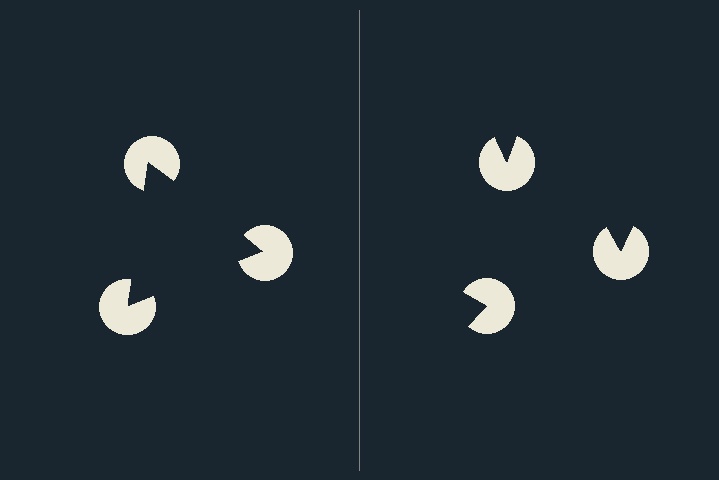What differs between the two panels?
The pac-man discs are positioned identically on both sides; only the wedge orientations differ. On the left they align to a triangle; on the right they are misaligned.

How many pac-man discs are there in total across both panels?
6 — 3 on each side.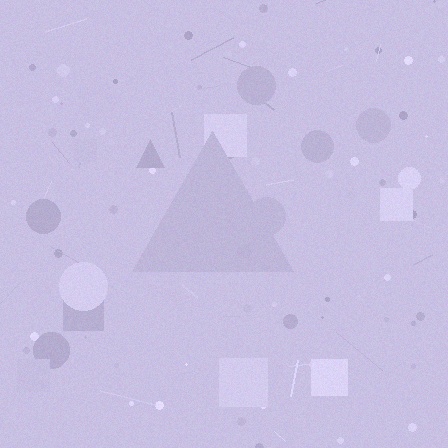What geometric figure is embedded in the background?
A triangle is embedded in the background.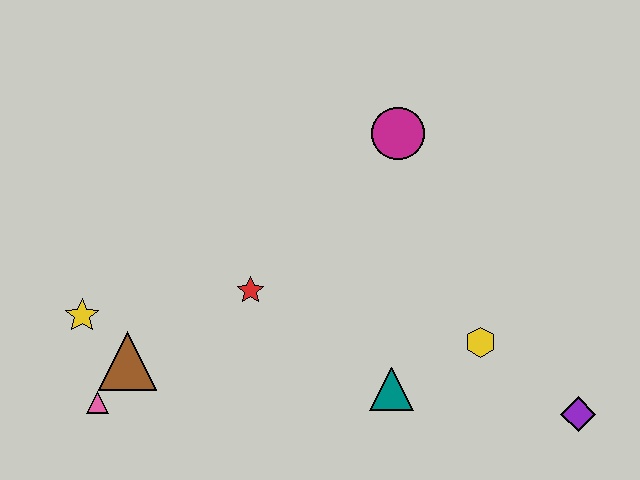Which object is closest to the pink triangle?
The brown triangle is closest to the pink triangle.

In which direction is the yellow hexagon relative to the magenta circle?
The yellow hexagon is below the magenta circle.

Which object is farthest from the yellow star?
The purple diamond is farthest from the yellow star.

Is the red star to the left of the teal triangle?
Yes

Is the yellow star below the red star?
Yes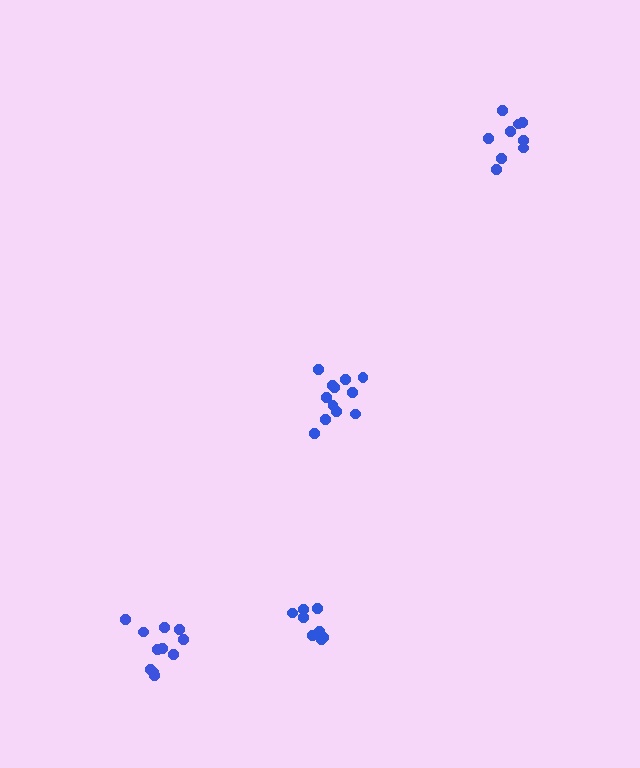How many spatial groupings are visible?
There are 4 spatial groupings.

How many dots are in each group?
Group 1: 9 dots, Group 2: 12 dots, Group 3: 11 dots, Group 4: 8 dots (40 total).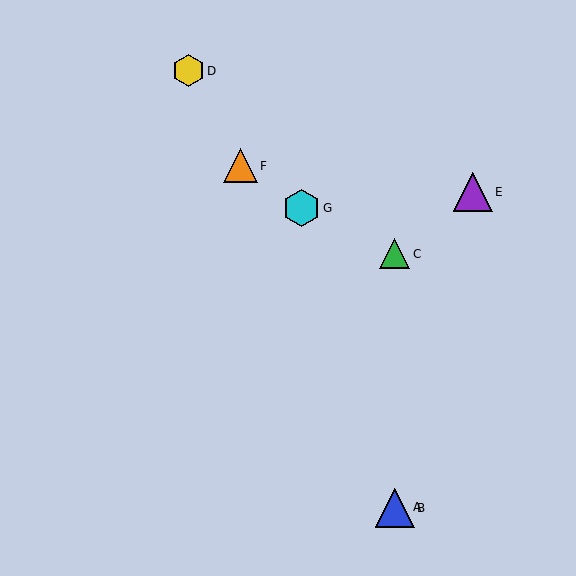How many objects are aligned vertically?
3 objects (A, B, C) are aligned vertically.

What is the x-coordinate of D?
Object D is at x≈188.